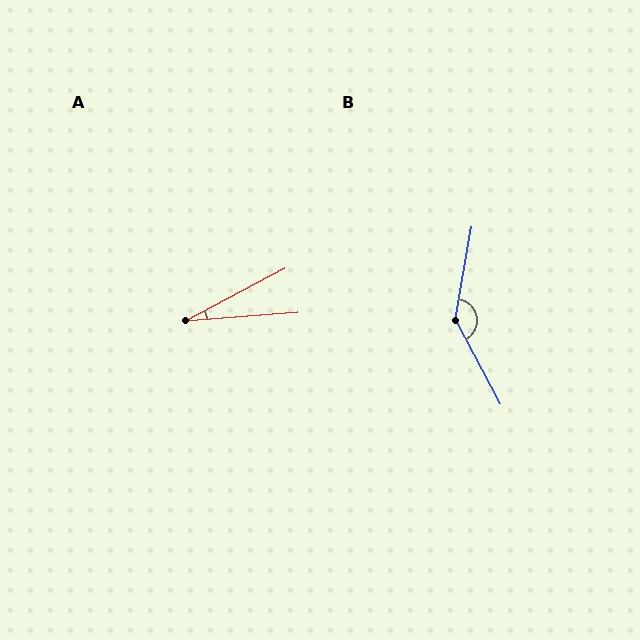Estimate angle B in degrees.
Approximately 142 degrees.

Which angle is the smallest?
A, at approximately 24 degrees.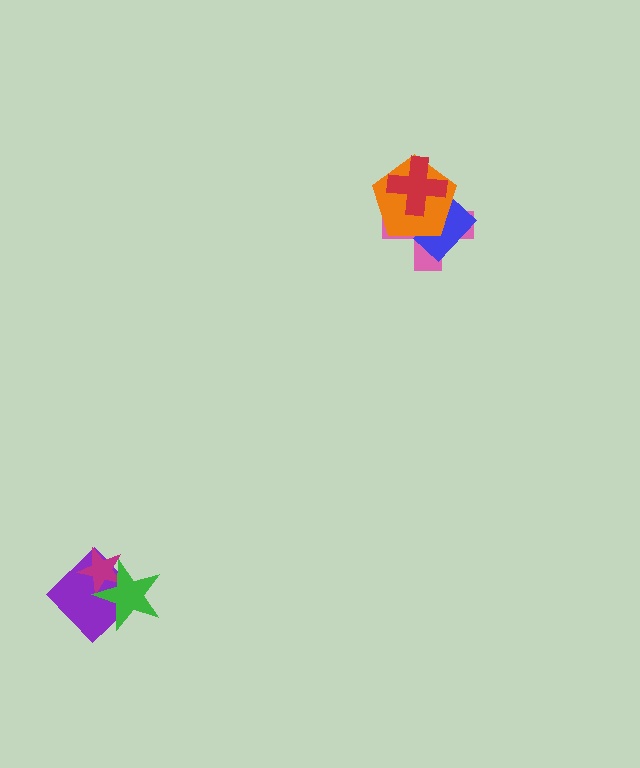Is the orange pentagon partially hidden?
Yes, it is partially covered by another shape.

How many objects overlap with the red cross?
3 objects overlap with the red cross.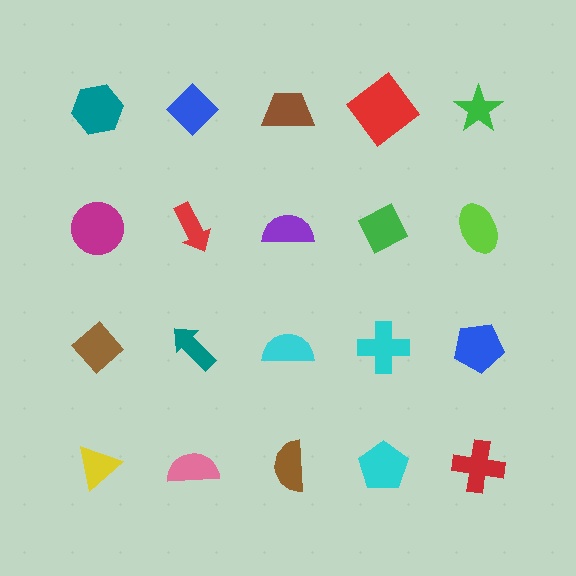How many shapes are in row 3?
5 shapes.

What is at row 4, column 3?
A brown semicircle.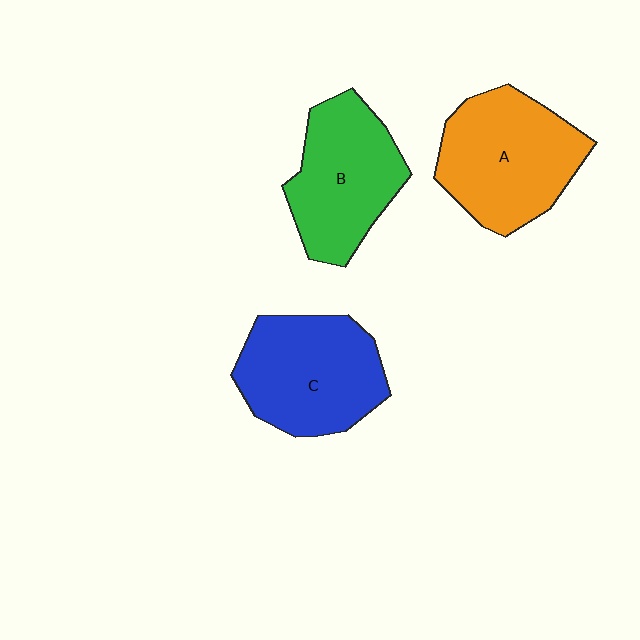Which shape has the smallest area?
Shape B (green).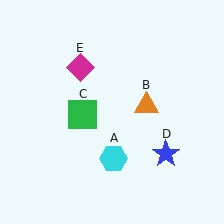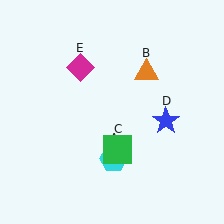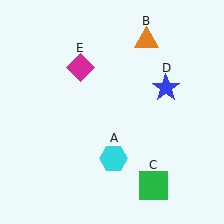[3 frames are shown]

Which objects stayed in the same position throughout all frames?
Cyan hexagon (object A) and magenta diamond (object E) remained stationary.